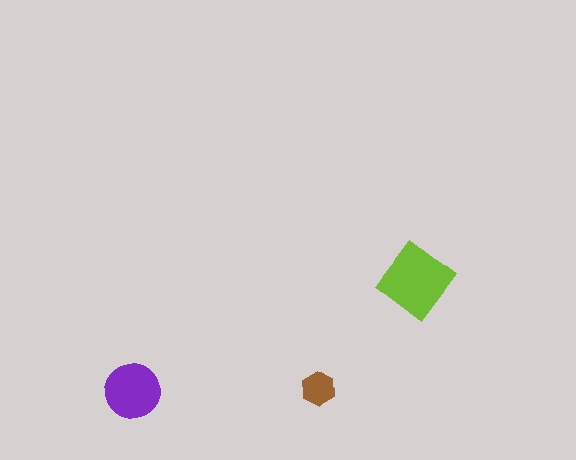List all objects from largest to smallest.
The lime diamond, the purple circle, the brown hexagon.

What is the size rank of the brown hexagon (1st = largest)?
3rd.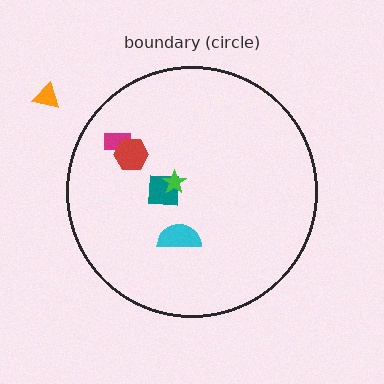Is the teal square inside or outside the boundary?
Inside.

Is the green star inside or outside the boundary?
Inside.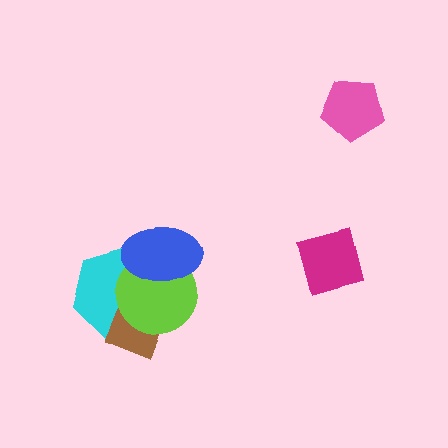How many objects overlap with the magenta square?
0 objects overlap with the magenta square.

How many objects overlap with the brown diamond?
2 objects overlap with the brown diamond.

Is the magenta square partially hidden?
No, no other shape covers it.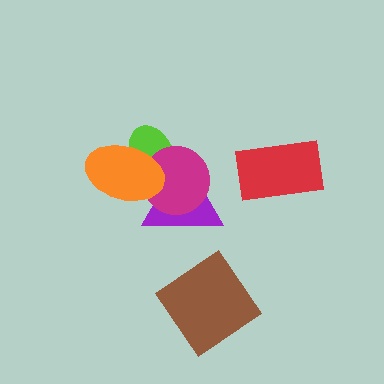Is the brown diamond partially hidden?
No, no other shape covers it.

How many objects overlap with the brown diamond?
0 objects overlap with the brown diamond.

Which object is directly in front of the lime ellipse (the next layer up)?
The purple triangle is directly in front of the lime ellipse.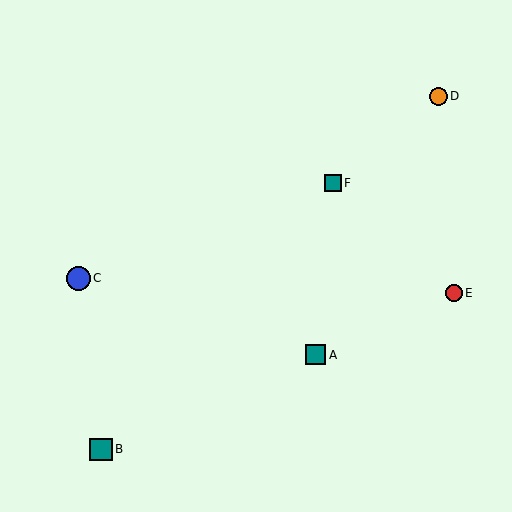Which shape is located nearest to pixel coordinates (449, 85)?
The orange circle (labeled D) at (439, 96) is nearest to that location.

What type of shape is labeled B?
Shape B is a teal square.